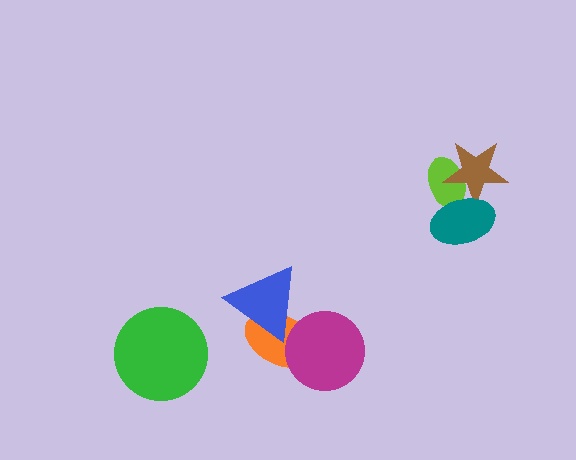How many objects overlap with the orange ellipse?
2 objects overlap with the orange ellipse.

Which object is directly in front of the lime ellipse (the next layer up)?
The brown star is directly in front of the lime ellipse.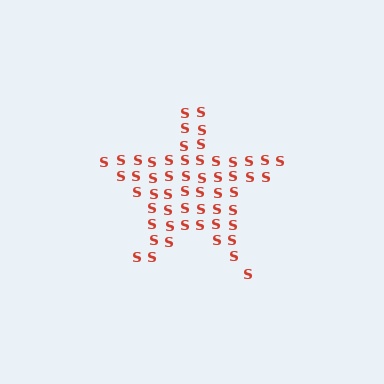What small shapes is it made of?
It is made of small letter S's.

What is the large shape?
The large shape is a star.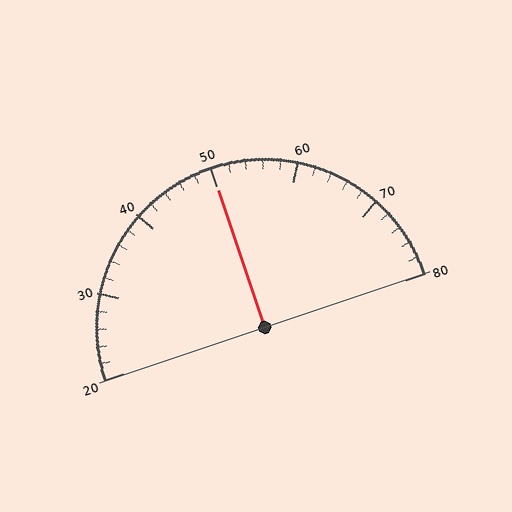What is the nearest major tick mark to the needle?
The nearest major tick mark is 50.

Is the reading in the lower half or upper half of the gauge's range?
The reading is in the upper half of the range (20 to 80).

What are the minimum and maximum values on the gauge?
The gauge ranges from 20 to 80.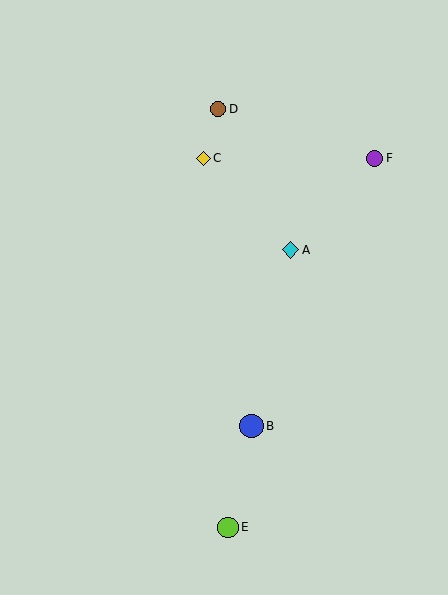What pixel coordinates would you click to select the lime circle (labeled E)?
Click at (228, 527) to select the lime circle E.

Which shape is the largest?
The blue circle (labeled B) is the largest.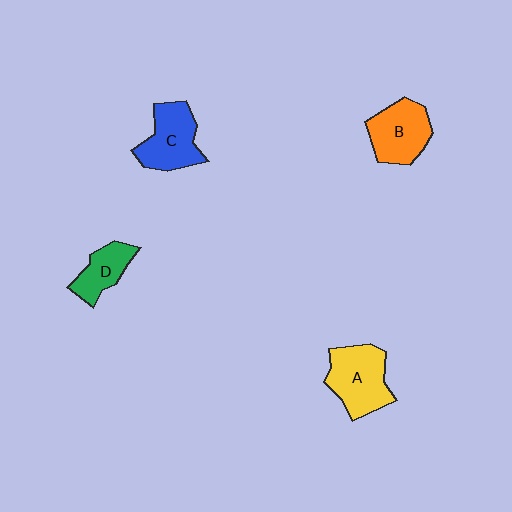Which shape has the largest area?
Shape A (yellow).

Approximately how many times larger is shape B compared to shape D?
Approximately 1.4 times.